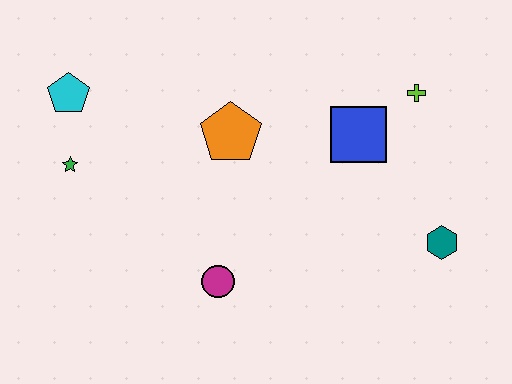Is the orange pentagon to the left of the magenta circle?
No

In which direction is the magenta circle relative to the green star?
The magenta circle is to the right of the green star.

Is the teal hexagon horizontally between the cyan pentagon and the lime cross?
No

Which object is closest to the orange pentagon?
The blue square is closest to the orange pentagon.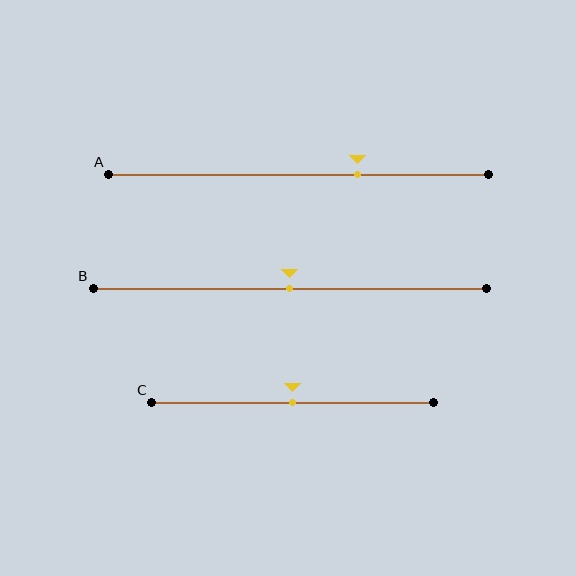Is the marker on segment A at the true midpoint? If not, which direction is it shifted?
No, the marker on segment A is shifted to the right by about 15% of the segment length.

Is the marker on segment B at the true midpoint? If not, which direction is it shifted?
Yes, the marker on segment B is at the true midpoint.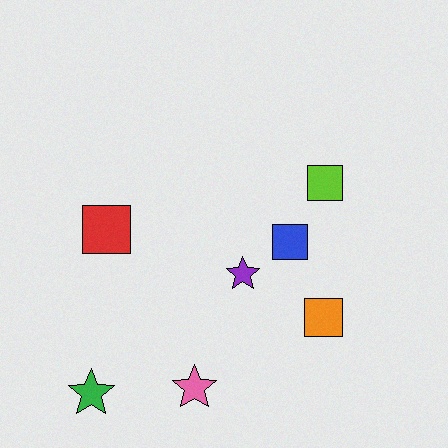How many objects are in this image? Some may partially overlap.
There are 7 objects.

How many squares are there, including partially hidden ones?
There are 4 squares.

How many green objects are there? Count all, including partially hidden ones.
There is 1 green object.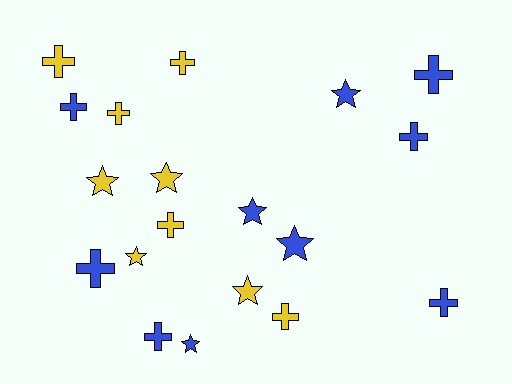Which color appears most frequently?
Blue, with 10 objects.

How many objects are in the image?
There are 19 objects.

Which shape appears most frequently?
Cross, with 11 objects.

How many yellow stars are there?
There are 4 yellow stars.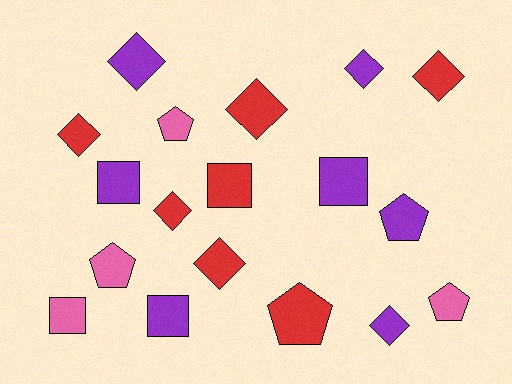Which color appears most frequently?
Purple, with 7 objects.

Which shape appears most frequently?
Diamond, with 8 objects.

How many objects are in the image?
There are 18 objects.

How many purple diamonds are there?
There are 3 purple diamonds.